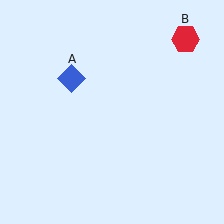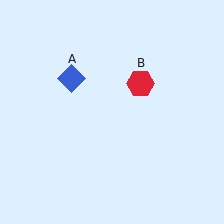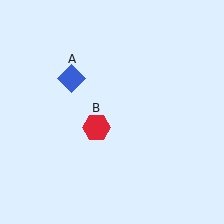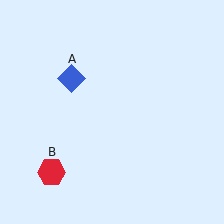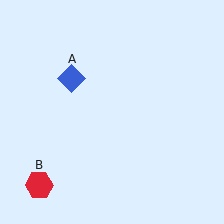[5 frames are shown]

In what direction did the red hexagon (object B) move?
The red hexagon (object B) moved down and to the left.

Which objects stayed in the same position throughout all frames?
Blue diamond (object A) remained stationary.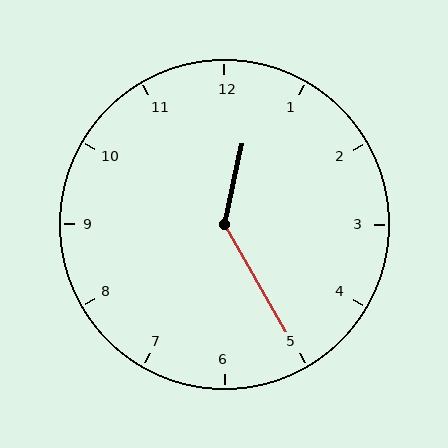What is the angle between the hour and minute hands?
Approximately 138 degrees.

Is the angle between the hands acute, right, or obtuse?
It is obtuse.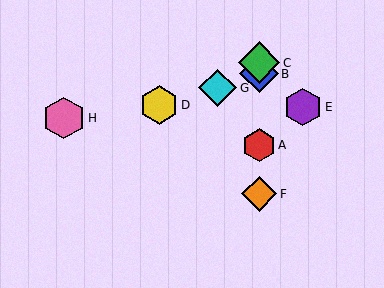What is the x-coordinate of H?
Object H is at x≈64.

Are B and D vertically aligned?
No, B is at x≈259 and D is at x≈159.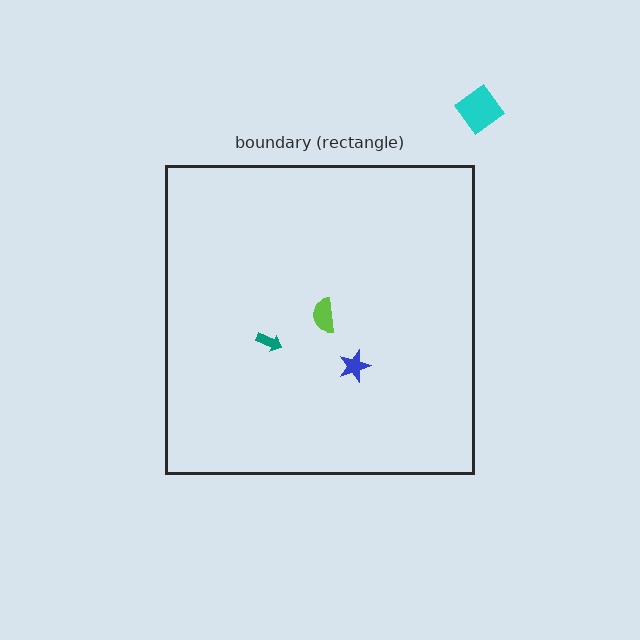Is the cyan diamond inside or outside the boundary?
Outside.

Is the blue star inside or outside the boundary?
Inside.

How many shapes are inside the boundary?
3 inside, 1 outside.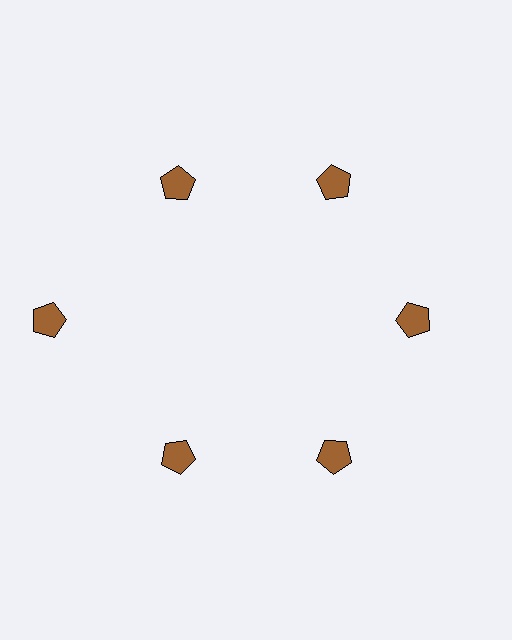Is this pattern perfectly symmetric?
No. The 6 brown pentagons are arranged in a ring, but one element near the 9 o'clock position is pushed outward from the center, breaking the 6-fold rotational symmetry.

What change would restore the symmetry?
The symmetry would be restored by moving it inward, back onto the ring so that all 6 pentagons sit at equal angles and equal distance from the center.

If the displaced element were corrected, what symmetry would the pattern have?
It would have 6-fold rotational symmetry — the pattern would map onto itself every 60 degrees.